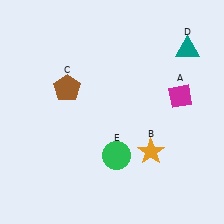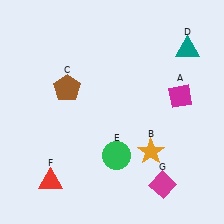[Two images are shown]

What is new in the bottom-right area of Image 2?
A magenta diamond (G) was added in the bottom-right area of Image 2.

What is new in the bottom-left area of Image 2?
A red triangle (F) was added in the bottom-left area of Image 2.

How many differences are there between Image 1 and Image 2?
There are 2 differences between the two images.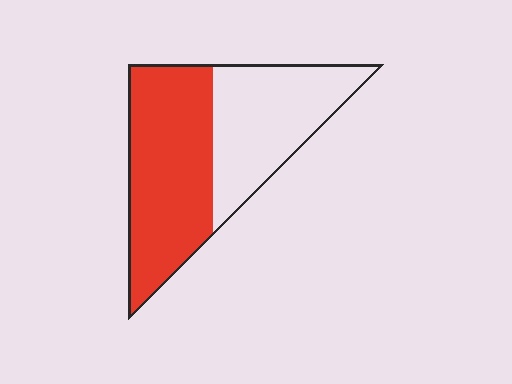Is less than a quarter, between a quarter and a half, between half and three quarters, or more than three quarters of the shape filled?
Between half and three quarters.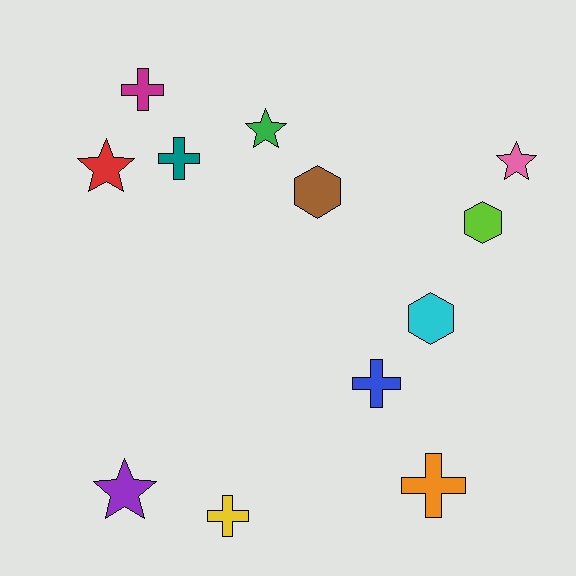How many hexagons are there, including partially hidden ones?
There are 3 hexagons.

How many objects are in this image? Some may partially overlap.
There are 12 objects.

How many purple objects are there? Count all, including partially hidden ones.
There is 1 purple object.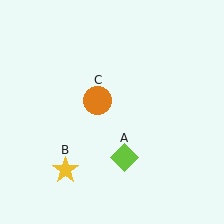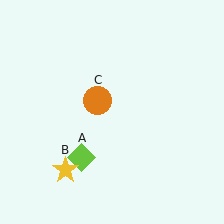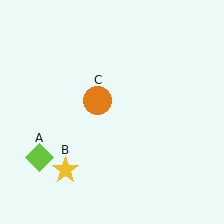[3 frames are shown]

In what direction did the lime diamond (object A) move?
The lime diamond (object A) moved left.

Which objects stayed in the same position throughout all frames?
Yellow star (object B) and orange circle (object C) remained stationary.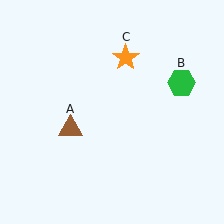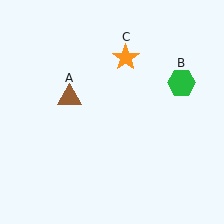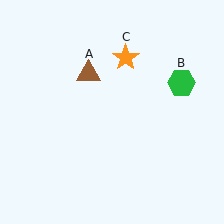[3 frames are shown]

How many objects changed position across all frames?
1 object changed position: brown triangle (object A).